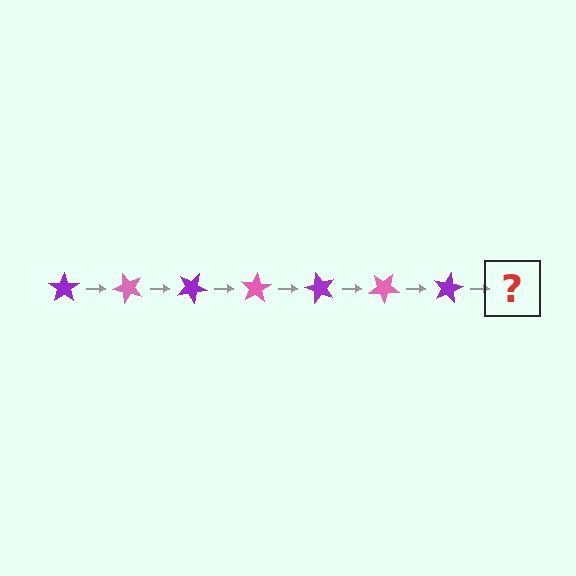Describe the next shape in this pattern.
It should be a pink star, rotated 350 degrees from the start.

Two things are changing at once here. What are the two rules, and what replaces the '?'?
The two rules are that it rotates 50 degrees each step and the color cycles through purple and pink. The '?' should be a pink star, rotated 350 degrees from the start.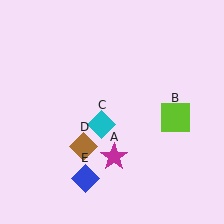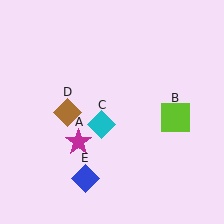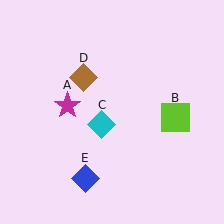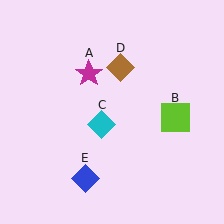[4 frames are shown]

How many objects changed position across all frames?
2 objects changed position: magenta star (object A), brown diamond (object D).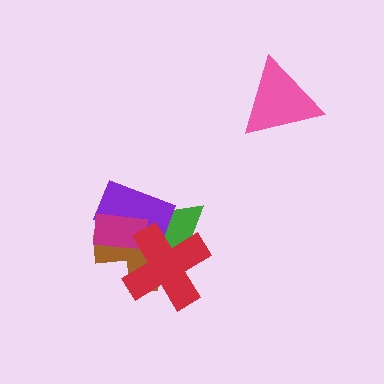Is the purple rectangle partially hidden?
Yes, it is partially covered by another shape.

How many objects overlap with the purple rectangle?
4 objects overlap with the purple rectangle.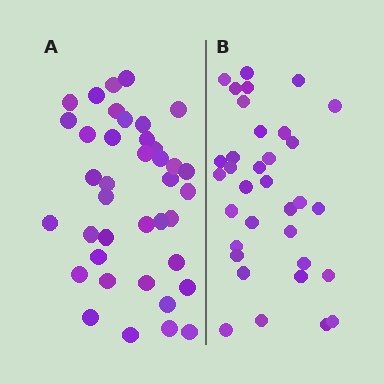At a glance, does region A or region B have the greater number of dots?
Region A (the left region) has more dots.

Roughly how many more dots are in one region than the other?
Region A has about 5 more dots than region B.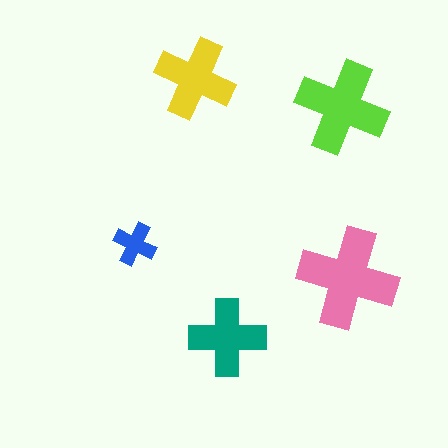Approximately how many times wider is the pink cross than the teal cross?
About 1.5 times wider.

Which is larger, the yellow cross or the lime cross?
The lime one.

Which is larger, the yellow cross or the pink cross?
The pink one.